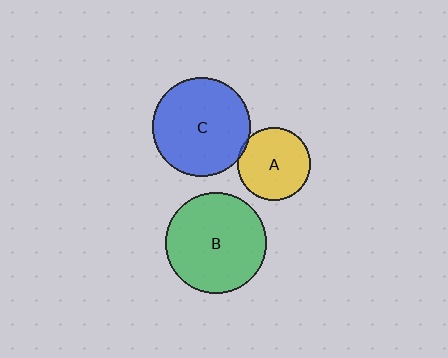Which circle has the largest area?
Circle B (green).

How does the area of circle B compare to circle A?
Approximately 1.9 times.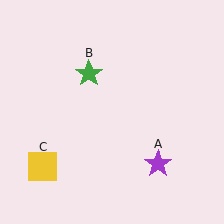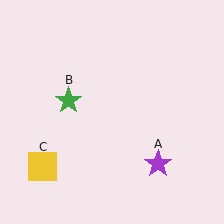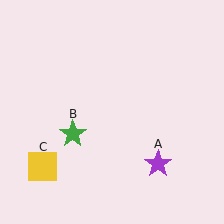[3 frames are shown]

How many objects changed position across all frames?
1 object changed position: green star (object B).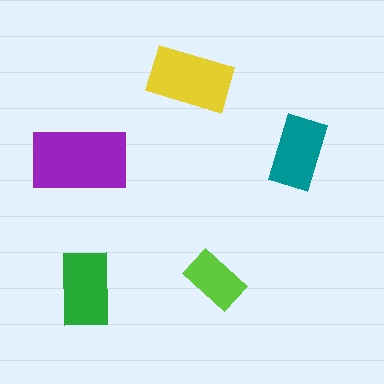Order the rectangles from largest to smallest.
the purple one, the yellow one, the green one, the teal one, the lime one.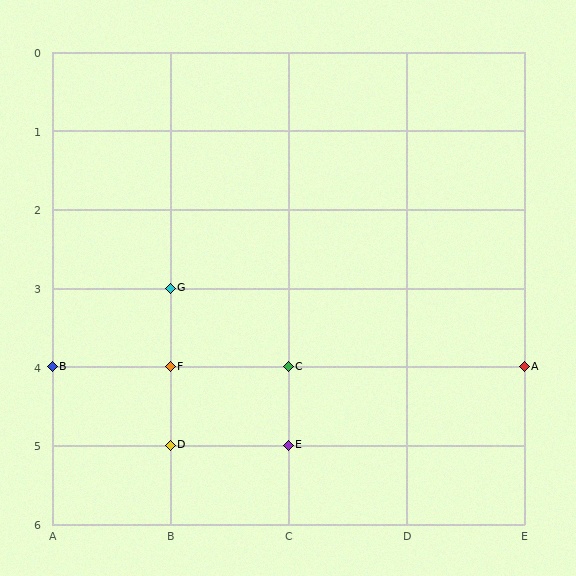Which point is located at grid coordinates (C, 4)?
Point C is at (C, 4).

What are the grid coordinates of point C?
Point C is at grid coordinates (C, 4).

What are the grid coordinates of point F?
Point F is at grid coordinates (B, 4).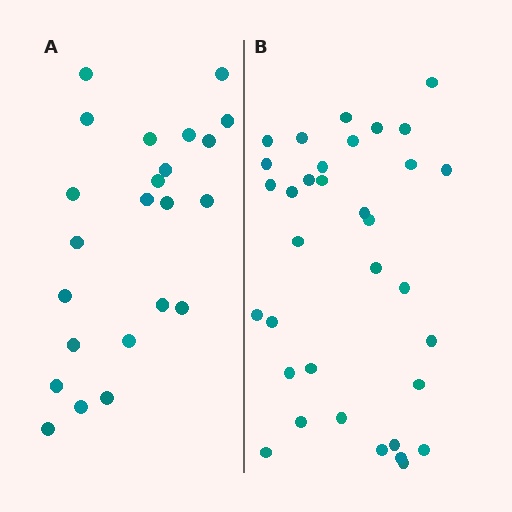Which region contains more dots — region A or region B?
Region B (the right region) has more dots.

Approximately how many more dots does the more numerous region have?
Region B has roughly 12 or so more dots than region A.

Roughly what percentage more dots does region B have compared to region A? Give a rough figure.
About 50% more.